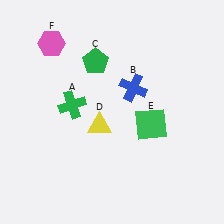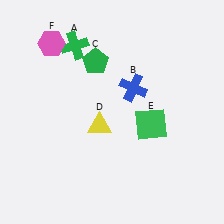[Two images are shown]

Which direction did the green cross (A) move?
The green cross (A) moved up.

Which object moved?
The green cross (A) moved up.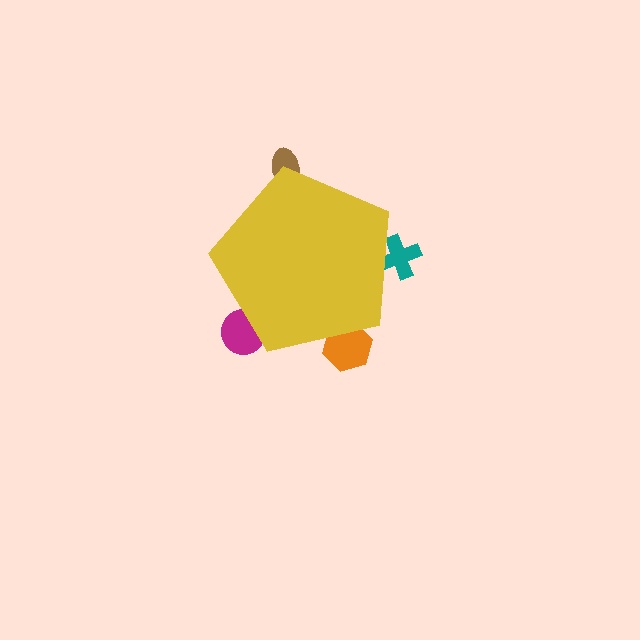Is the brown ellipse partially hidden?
Yes, the brown ellipse is partially hidden behind the yellow pentagon.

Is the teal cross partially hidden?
Yes, the teal cross is partially hidden behind the yellow pentagon.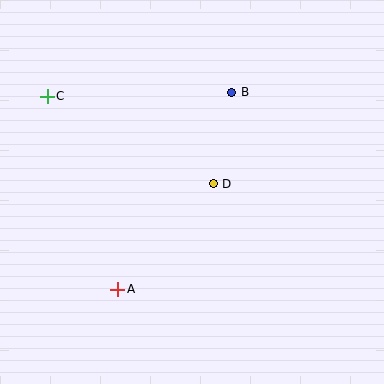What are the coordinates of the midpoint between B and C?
The midpoint between B and C is at (140, 94).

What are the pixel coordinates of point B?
Point B is at (232, 92).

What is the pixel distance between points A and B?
The distance between A and B is 228 pixels.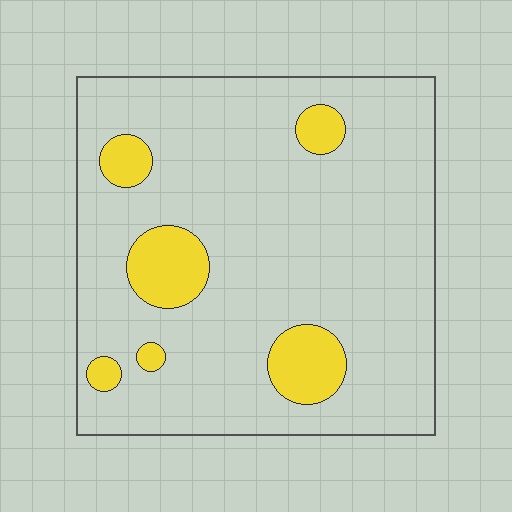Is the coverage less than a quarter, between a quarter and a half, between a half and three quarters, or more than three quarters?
Less than a quarter.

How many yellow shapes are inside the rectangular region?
6.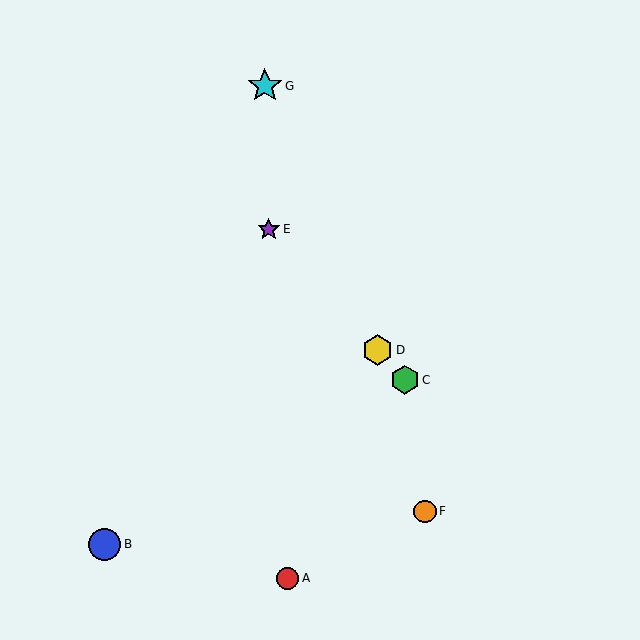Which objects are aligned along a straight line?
Objects C, D, E are aligned along a straight line.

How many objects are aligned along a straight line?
3 objects (C, D, E) are aligned along a straight line.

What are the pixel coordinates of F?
Object F is at (425, 511).